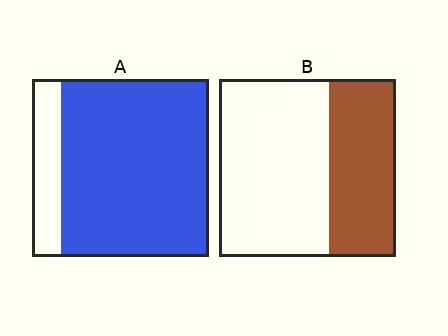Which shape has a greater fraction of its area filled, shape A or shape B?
Shape A.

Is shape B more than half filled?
No.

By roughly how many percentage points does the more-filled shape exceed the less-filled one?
By roughly 45 percentage points (A over B).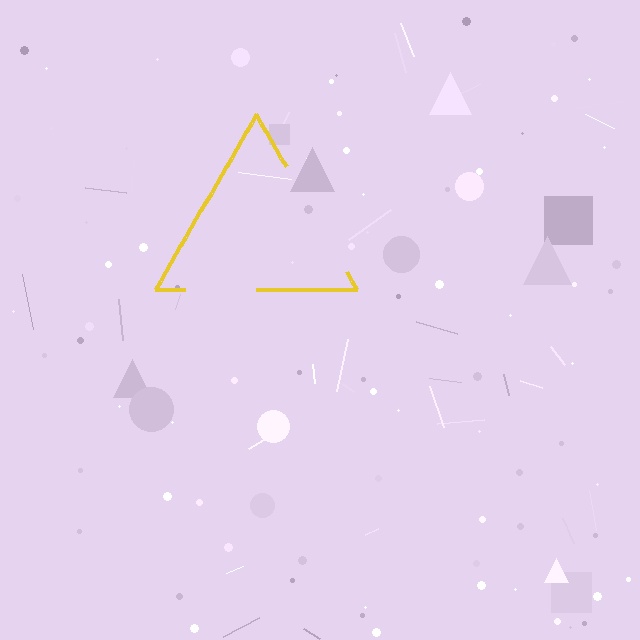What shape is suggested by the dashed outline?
The dashed outline suggests a triangle.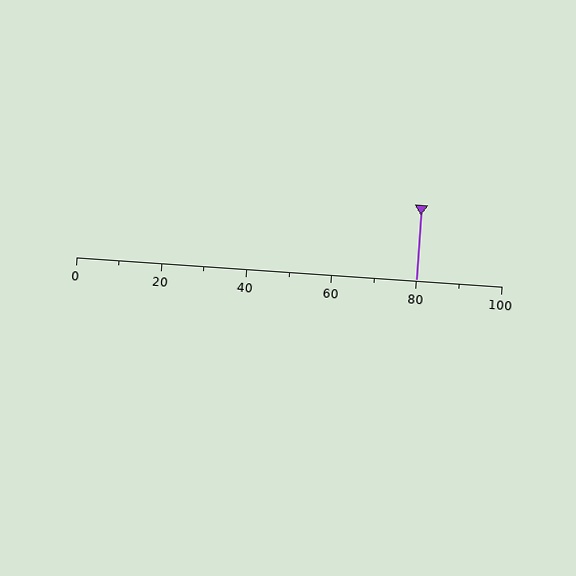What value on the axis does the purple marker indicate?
The marker indicates approximately 80.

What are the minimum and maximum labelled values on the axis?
The axis runs from 0 to 100.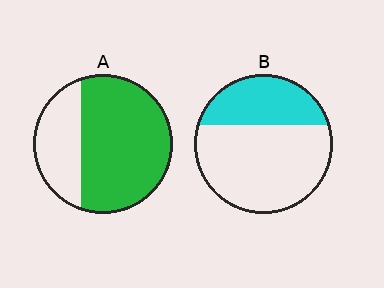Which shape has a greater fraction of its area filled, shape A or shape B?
Shape A.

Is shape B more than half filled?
No.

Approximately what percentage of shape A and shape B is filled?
A is approximately 70% and B is approximately 35%.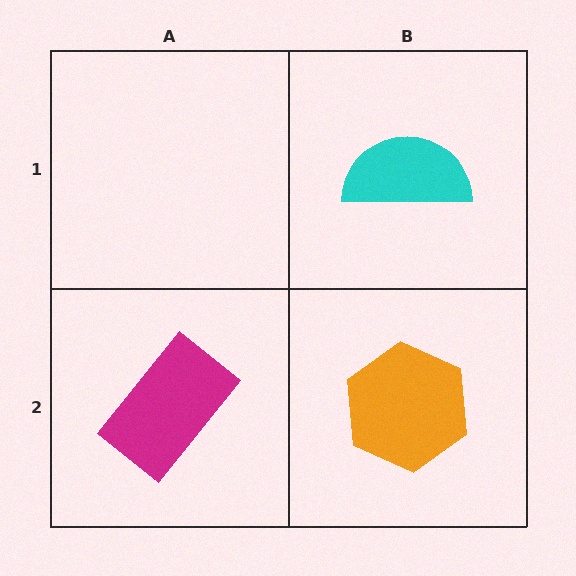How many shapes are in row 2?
2 shapes.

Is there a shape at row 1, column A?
No, that cell is empty.